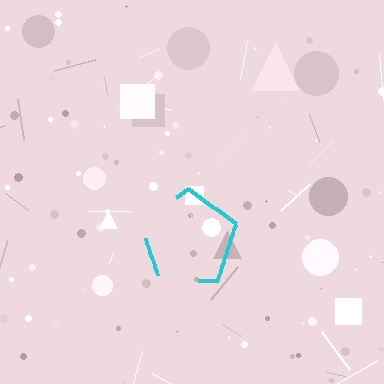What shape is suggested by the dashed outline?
The dashed outline suggests a pentagon.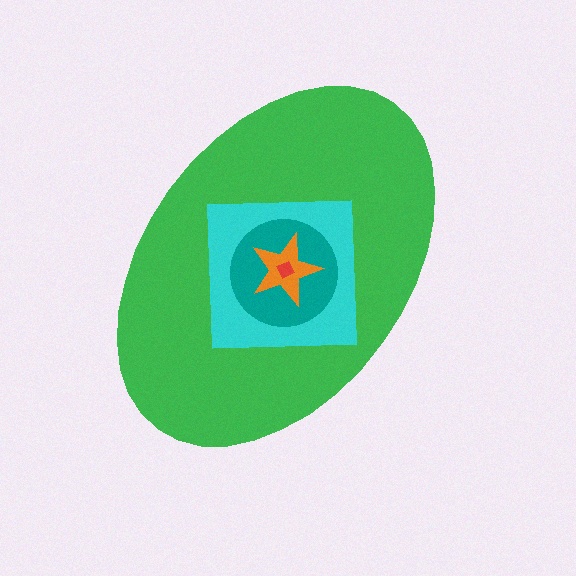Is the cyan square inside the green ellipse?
Yes.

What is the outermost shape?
The green ellipse.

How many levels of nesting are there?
5.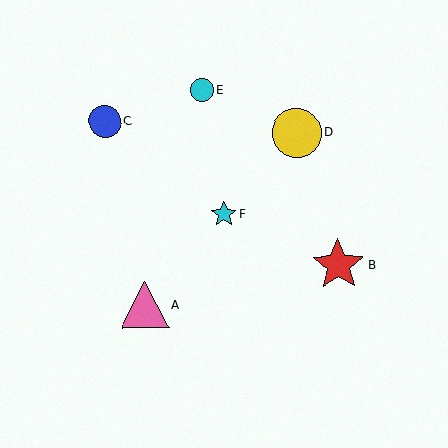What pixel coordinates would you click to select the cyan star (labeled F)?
Click at (224, 214) to select the cyan star F.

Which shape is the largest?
The red star (labeled B) is the largest.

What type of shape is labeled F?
Shape F is a cyan star.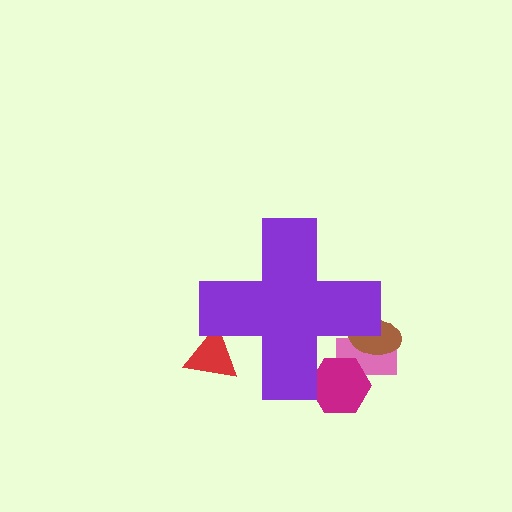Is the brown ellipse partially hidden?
Yes, the brown ellipse is partially hidden behind the purple cross.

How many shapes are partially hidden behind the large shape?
4 shapes are partially hidden.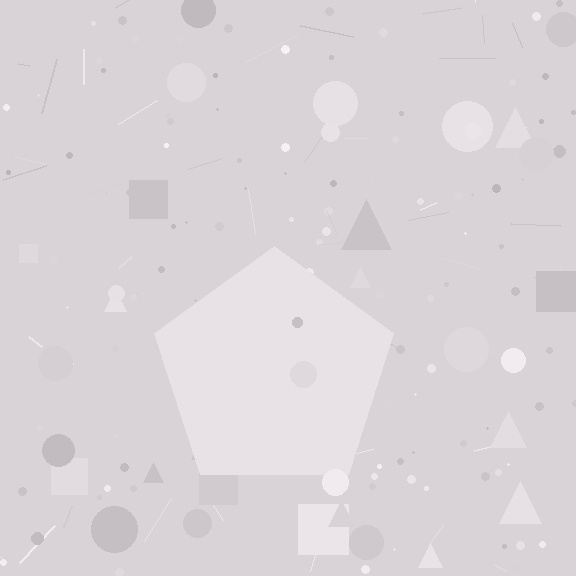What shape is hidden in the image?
A pentagon is hidden in the image.